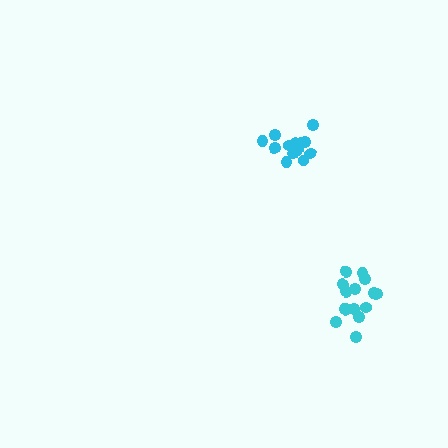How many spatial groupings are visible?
There are 2 spatial groupings.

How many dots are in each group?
Group 1: 13 dots, Group 2: 15 dots (28 total).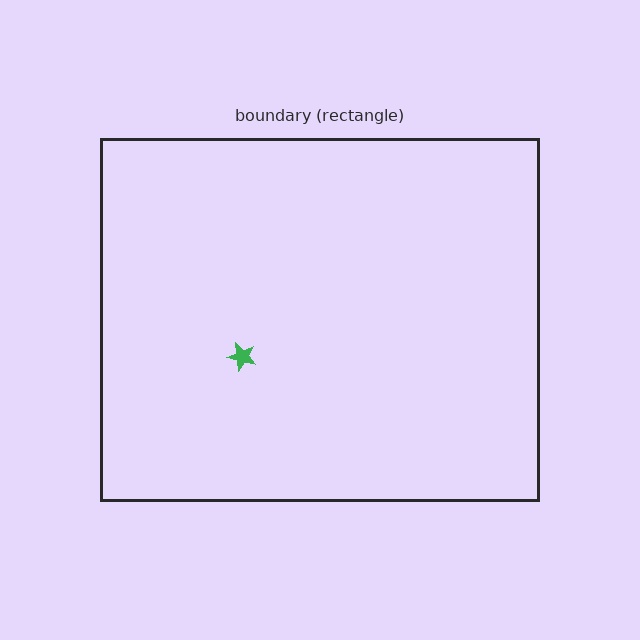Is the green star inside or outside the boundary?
Inside.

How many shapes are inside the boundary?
1 inside, 0 outside.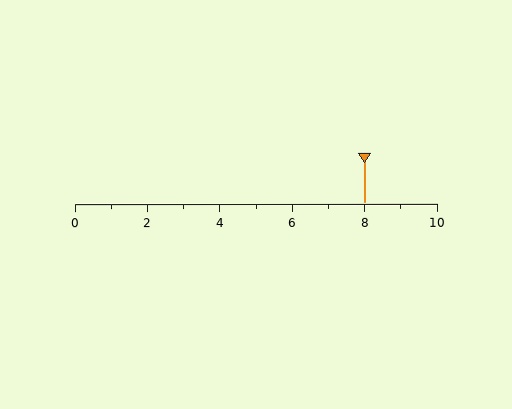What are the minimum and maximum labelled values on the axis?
The axis runs from 0 to 10.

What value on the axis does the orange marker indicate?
The marker indicates approximately 8.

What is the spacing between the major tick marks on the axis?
The major ticks are spaced 2 apart.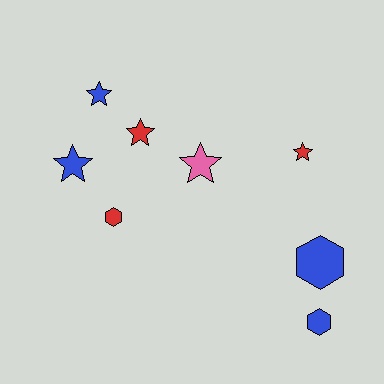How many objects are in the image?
There are 8 objects.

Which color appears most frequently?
Blue, with 4 objects.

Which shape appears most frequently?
Star, with 5 objects.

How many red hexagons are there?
There is 1 red hexagon.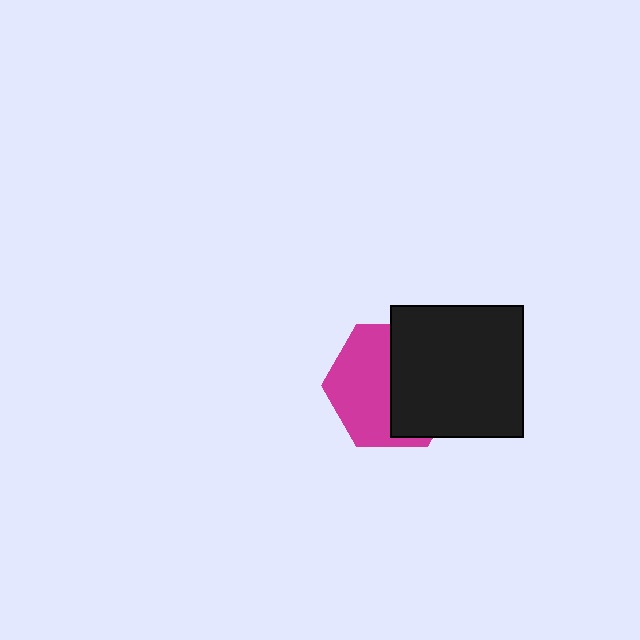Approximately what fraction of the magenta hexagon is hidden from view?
Roughly 49% of the magenta hexagon is hidden behind the black rectangle.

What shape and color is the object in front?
The object in front is a black rectangle.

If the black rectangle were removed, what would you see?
You would see the complete magenta hexagon.